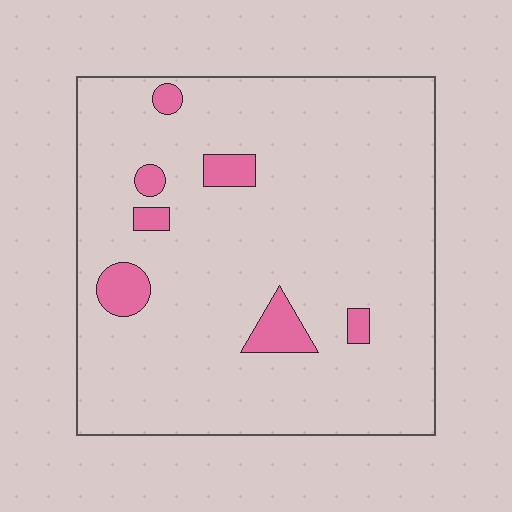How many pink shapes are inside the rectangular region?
7.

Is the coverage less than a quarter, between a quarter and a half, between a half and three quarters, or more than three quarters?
Less than a quarter.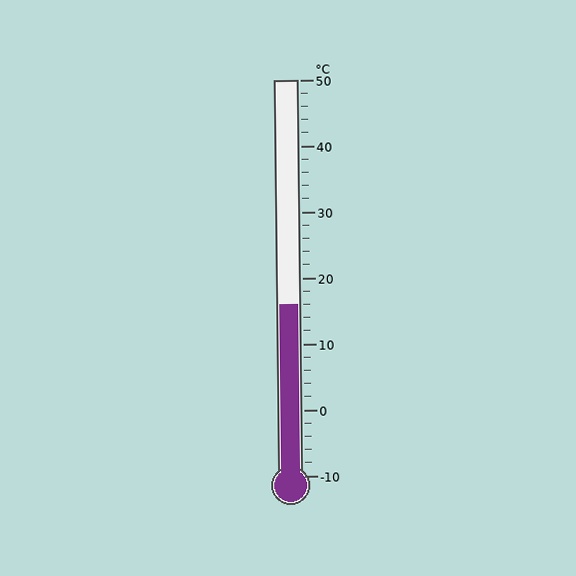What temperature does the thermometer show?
The thermometer shows approximately 16°C.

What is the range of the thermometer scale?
The thermometer scale ranges from -10°C to 50°C.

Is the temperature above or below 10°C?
The temperature is above 10°C.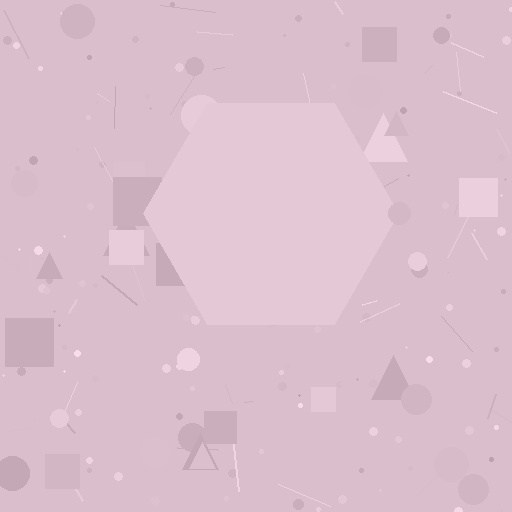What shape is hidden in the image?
A hexagon is hidden in the image.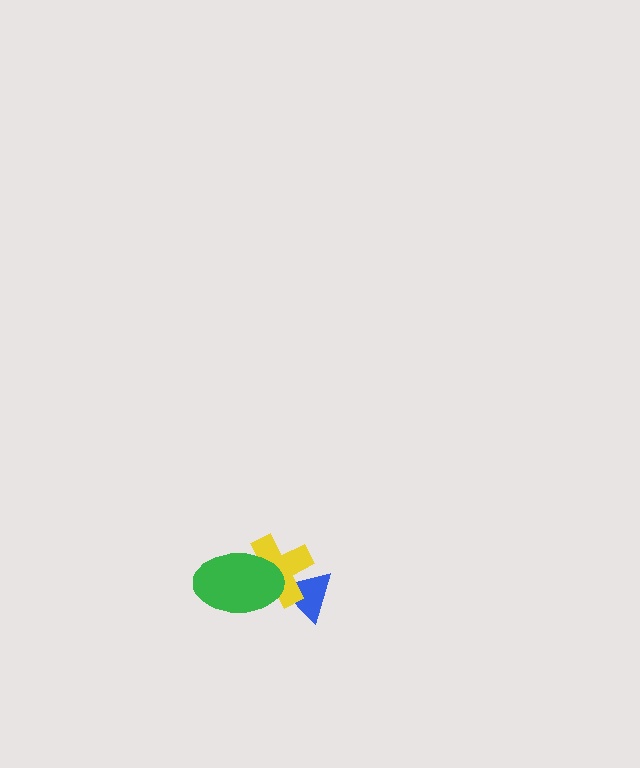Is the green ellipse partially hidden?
No, no other shape covers it.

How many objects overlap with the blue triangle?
1 object overlaps with the blue triangle.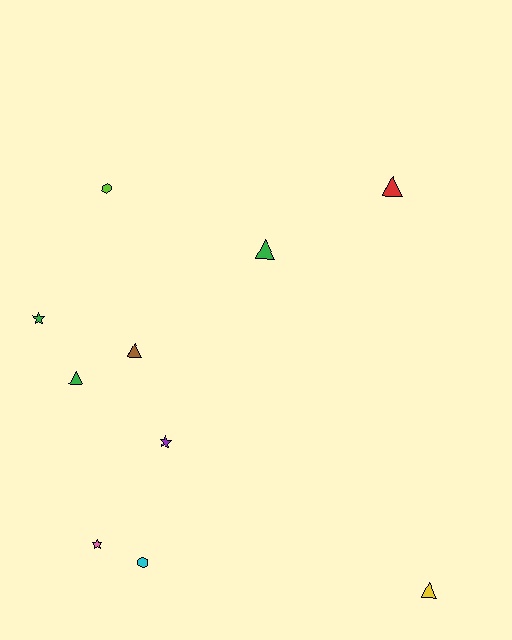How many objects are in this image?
There are 10 objects.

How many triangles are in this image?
There are 5 triangles.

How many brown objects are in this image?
There is 1 brown object.